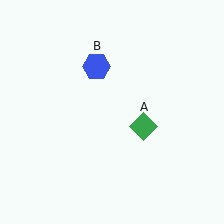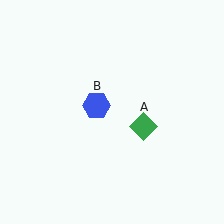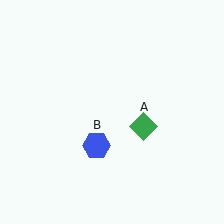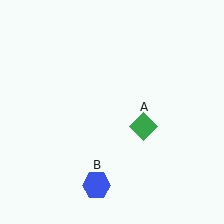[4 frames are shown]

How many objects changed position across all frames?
1 object changed position: blue hexagon (object B).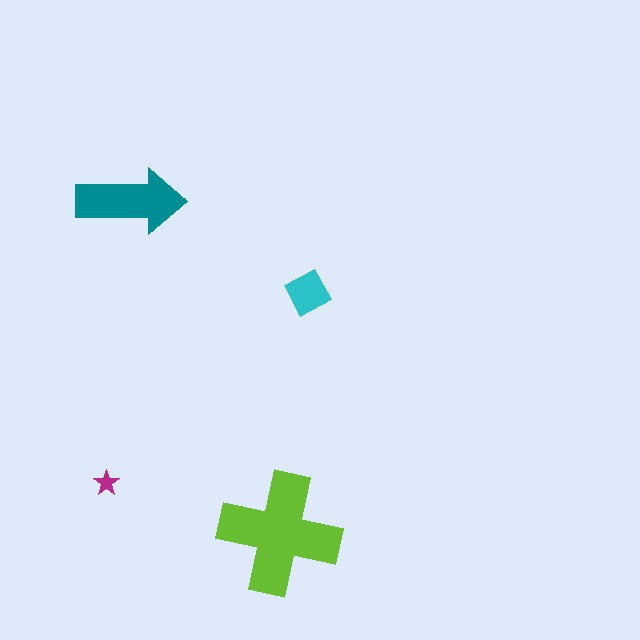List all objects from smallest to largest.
The magenta star, the cyan diamond, the teal arrow, the lime cross.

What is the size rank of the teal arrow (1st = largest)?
2nd.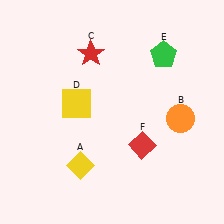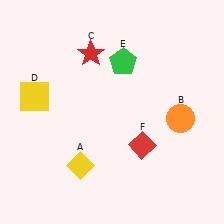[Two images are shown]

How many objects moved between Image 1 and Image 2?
2 objects moved between the two images.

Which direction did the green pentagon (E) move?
The green pentagon (E) moved left.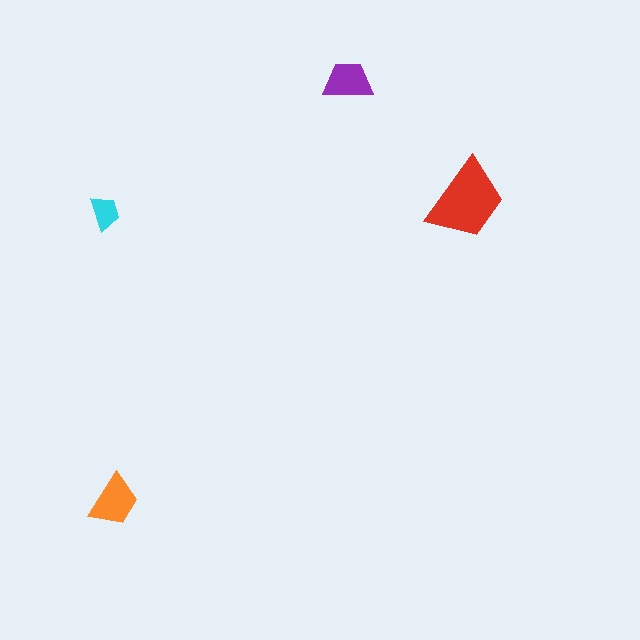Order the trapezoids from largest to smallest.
the red one, the orange one, the purple one, the cyan one.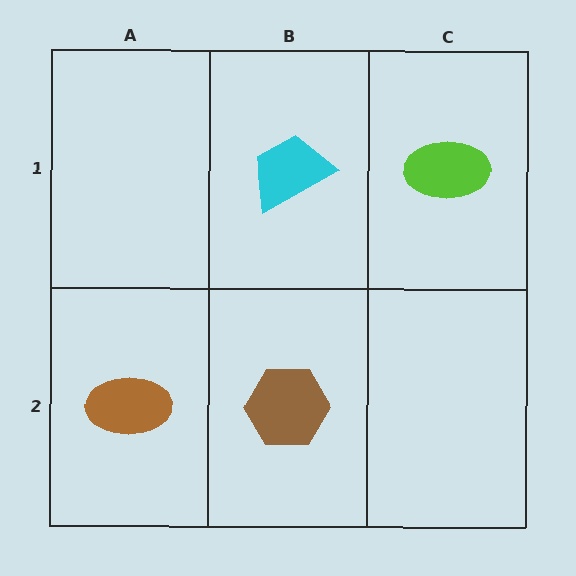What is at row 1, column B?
A cyan trapezoid.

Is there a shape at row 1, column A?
No, that cell is empty.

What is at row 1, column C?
A lime ellipse.